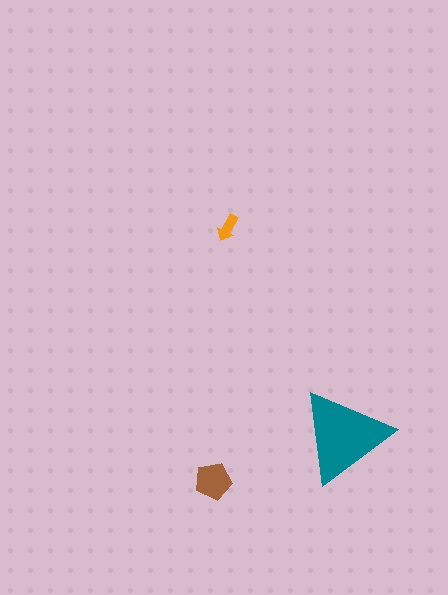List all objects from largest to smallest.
The teal triangle, the brown pentagon, the orange arrow.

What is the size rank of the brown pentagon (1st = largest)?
2nd.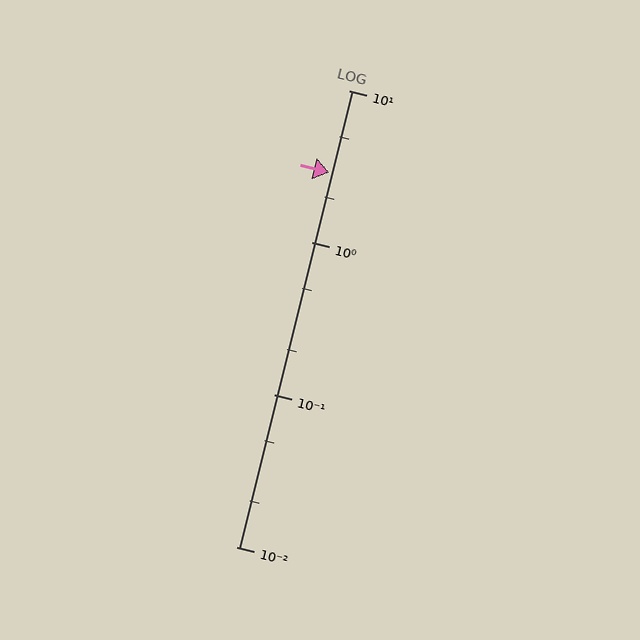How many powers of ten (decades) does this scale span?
The scale spans 3 decades, from 0.01 to 10.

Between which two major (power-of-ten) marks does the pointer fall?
The pointer is between 1 and 10.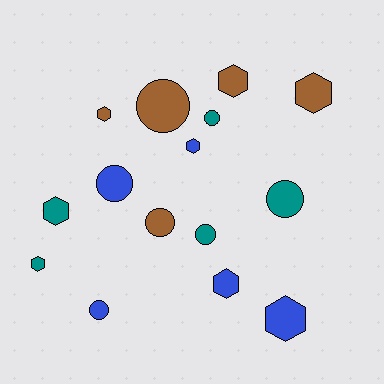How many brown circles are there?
There are 2 brown circles.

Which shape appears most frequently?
Hexagon, with 8 objects.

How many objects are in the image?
There are 15 objects.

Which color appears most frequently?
Brown, with 5 objects.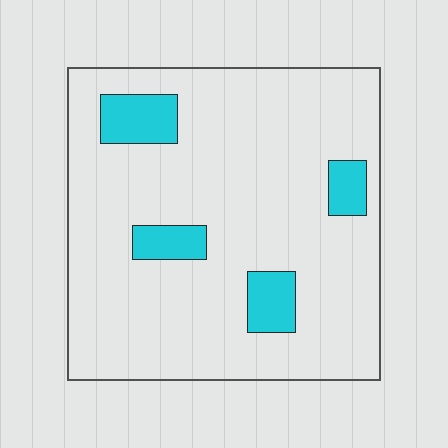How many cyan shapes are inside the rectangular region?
4.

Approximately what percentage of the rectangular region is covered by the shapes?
Approximately 10%.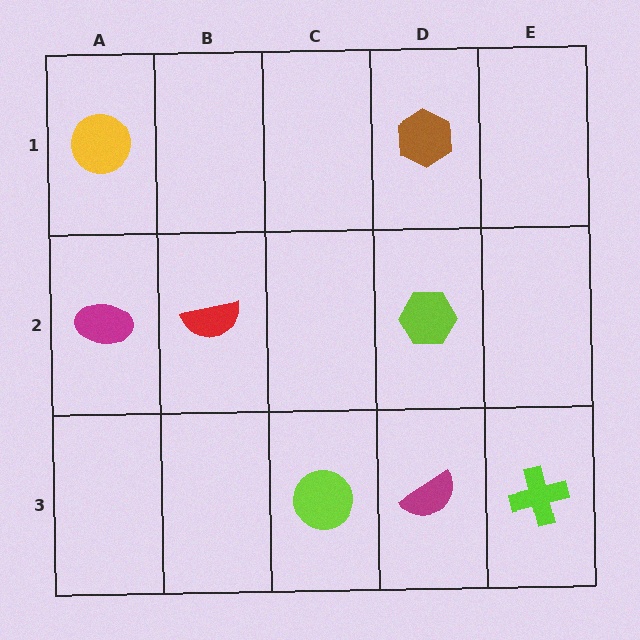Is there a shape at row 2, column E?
No, that cell is empty.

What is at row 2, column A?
A magenta ellipse.